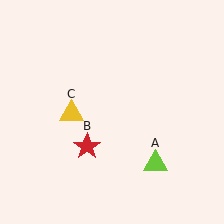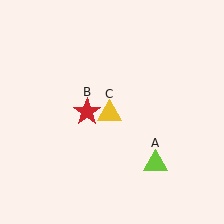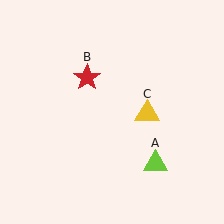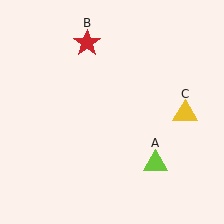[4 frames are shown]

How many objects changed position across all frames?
2 objects changed position: red star (object B), yellow triangle (object C).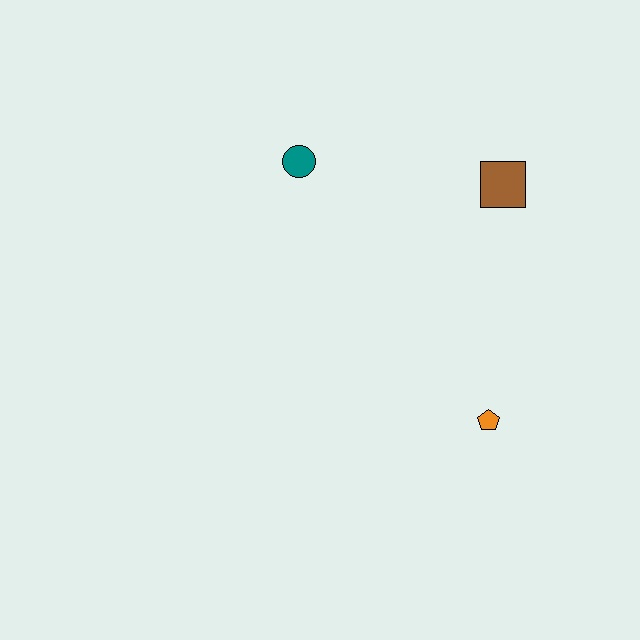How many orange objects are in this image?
There is 1 orange object.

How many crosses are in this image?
There are no crosses.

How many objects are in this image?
There are 3 objects.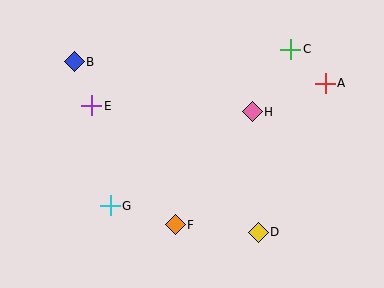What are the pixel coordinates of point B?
Point B is at (74, 62).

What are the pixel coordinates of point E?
Point E is at (92, 106).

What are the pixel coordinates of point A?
Point A is at (325, 83).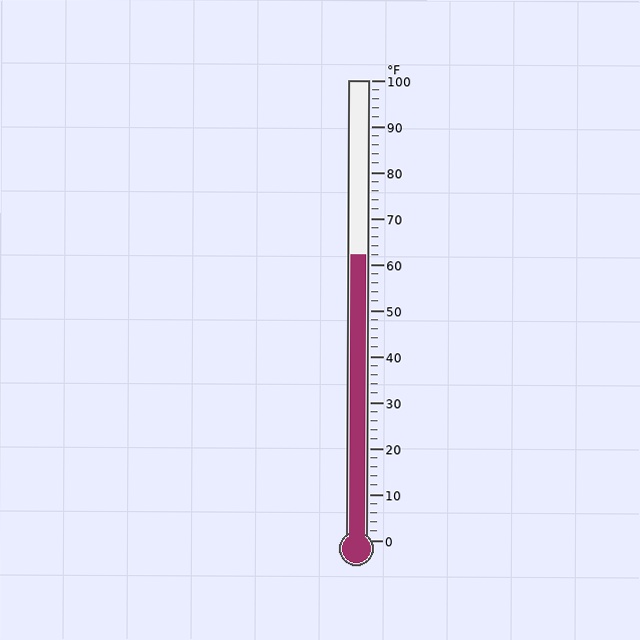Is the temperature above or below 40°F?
The temperature is above 40°F.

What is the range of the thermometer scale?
The thermometer scale ranges from 0°F to 100°F.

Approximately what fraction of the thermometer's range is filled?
The thermometer is filled to approximately 60% of its range.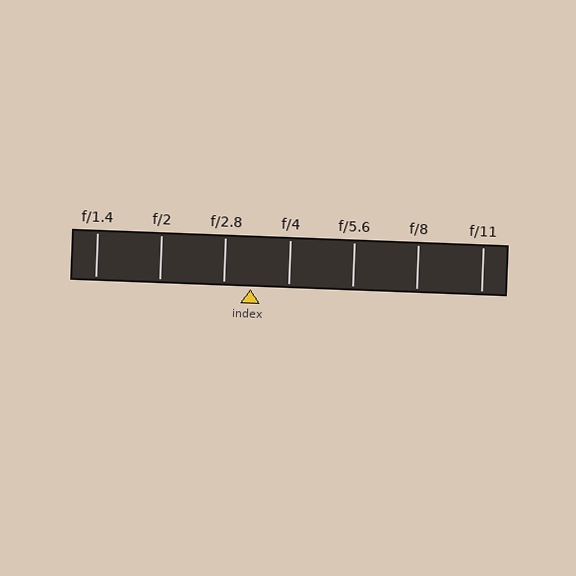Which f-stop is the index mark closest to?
The index mark is closest to f/2.8.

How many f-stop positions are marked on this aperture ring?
There are 7 f-stop positions marked.